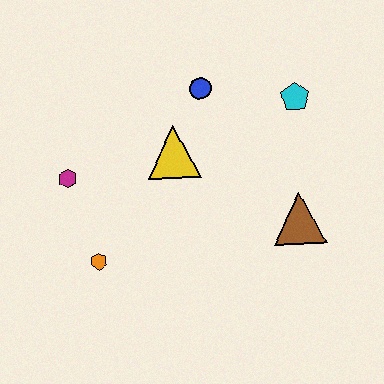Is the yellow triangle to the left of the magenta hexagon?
No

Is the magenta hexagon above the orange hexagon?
Yes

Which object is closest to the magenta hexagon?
The orange hexagon is closest to the magenta hexagon.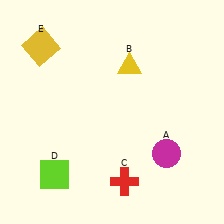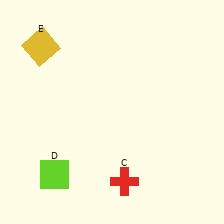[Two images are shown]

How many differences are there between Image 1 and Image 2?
There are 2 differences between the two images.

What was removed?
The yellow triangle (B), the magenta circle (A) were removed in Image 2.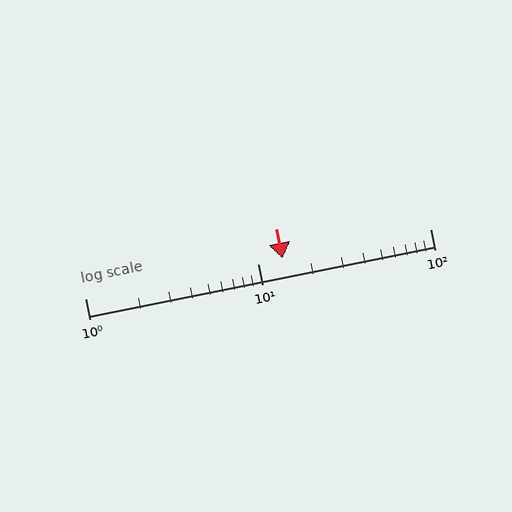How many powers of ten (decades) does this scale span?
The scale spans 2 decades, from 1 to 100.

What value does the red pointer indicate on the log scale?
The pointer indicates approximately 14.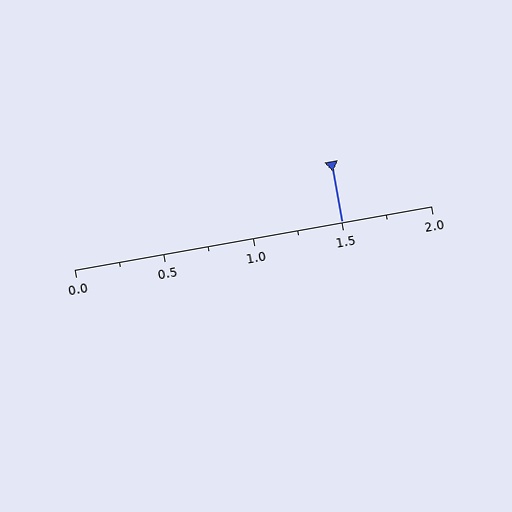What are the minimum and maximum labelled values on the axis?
The axis runs from 0.0 to 2.0.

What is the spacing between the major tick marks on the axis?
The major ticks are spaced 0.5 apart.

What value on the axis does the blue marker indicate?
The marker indicates approximately 1.5.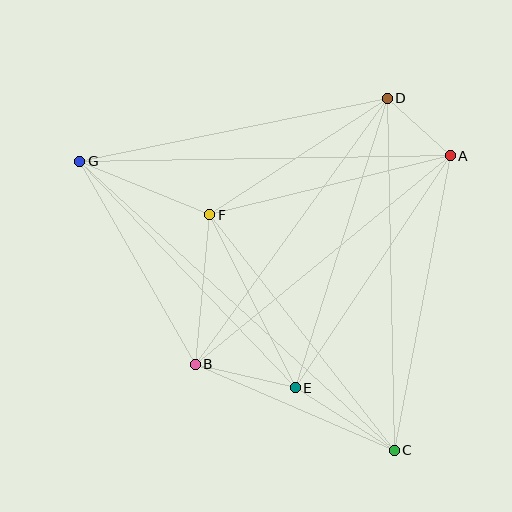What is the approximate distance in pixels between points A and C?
The distance between A and C is approximately 300 pixels.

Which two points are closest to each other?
Points A and D are closest to each other.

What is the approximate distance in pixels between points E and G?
The distance between E and G is approximately 313 pixels.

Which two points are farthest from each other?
Points C and G are farthest from each other.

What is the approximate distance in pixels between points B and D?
The distance between B and D is approximately 328 pixels.